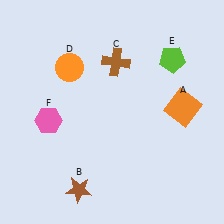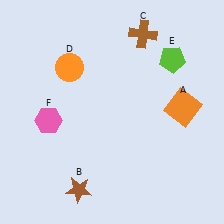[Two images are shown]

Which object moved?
The brown cross (C) moved up.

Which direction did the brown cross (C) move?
The brown cross (C) moved up.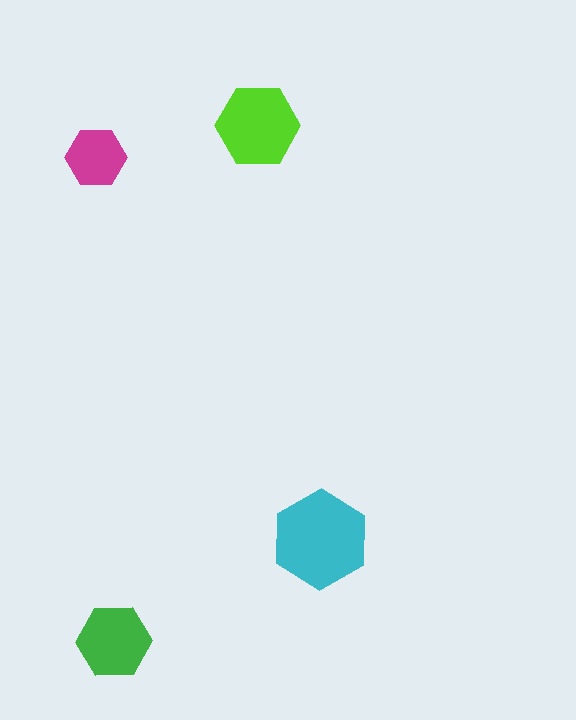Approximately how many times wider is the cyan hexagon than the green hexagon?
About 1.5 times wider.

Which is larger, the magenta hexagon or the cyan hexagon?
The cyan one.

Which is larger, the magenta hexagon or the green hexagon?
The green one.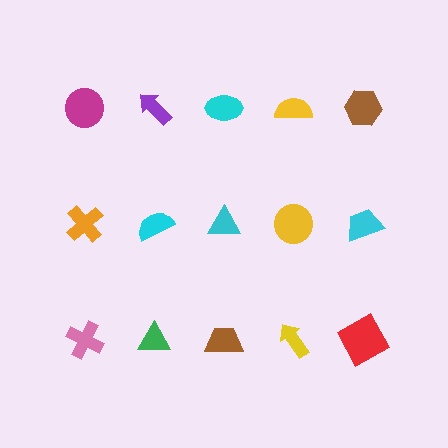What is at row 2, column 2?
A cyan semicircle.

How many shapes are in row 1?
5 shapes.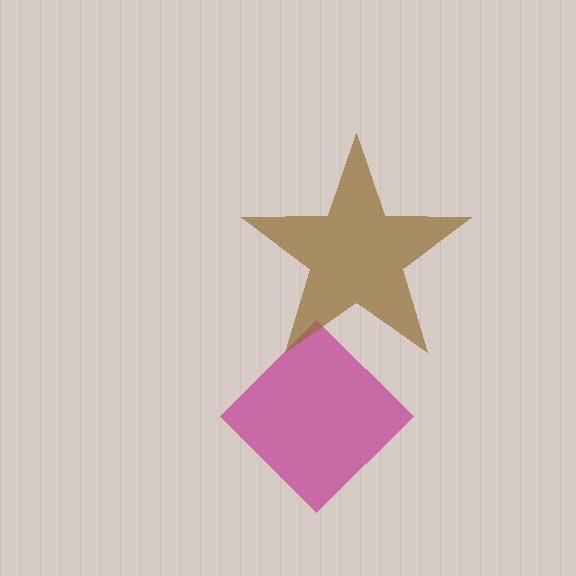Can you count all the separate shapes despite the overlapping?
Yes, there are 2 separate shapes.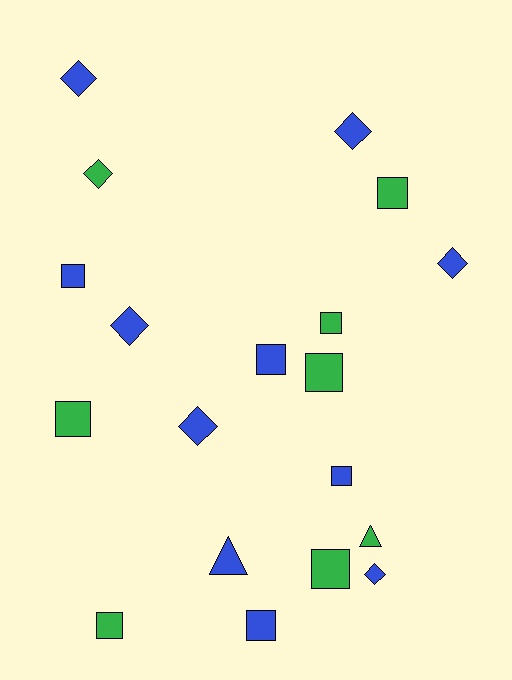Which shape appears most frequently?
Square, with 10 objects.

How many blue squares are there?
There are 4 blue squares.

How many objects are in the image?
There are 19 objects.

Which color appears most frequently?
Blue, with 11 objects.